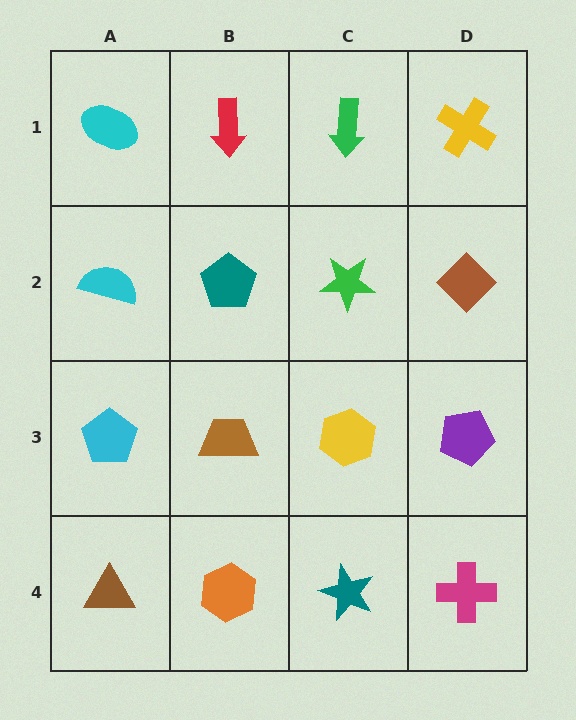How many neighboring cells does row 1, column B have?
3.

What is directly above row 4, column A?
A cyan pentagon.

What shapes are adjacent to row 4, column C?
A yellow hexagon (row 3, column C), an orange hexagon (row 4, column B), a magenta cross (row 4, column D).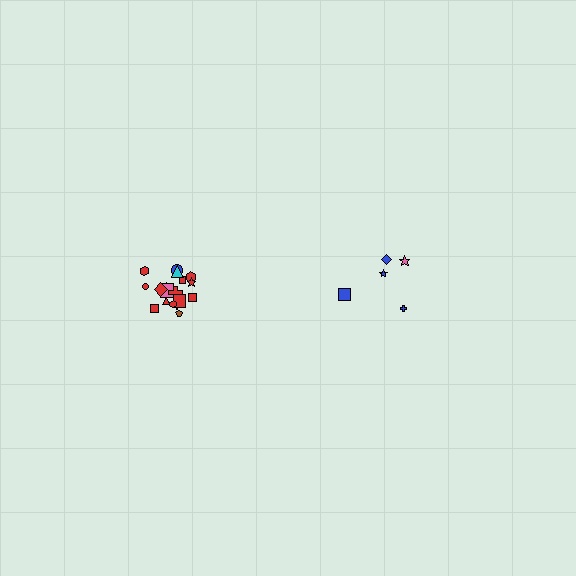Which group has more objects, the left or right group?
The left group.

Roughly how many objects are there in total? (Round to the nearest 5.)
Roughly 25 objects in total.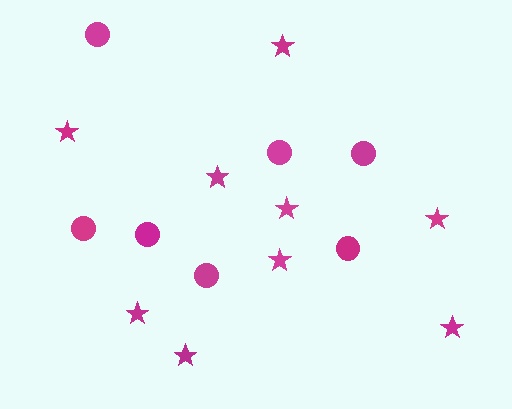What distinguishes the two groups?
There are 2 groups: one group of stars (9) and one group of circles (7).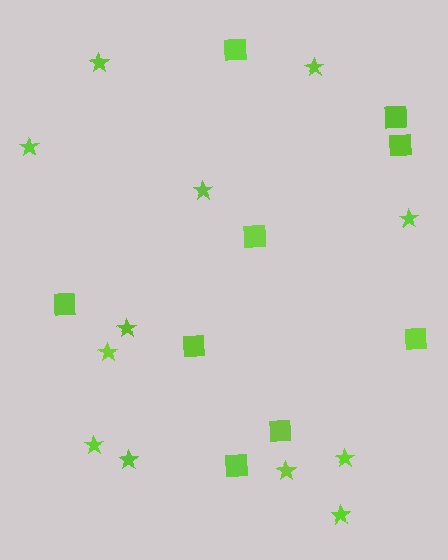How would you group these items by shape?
There are 2 groups: one group of squares (9) and one group of stars (12).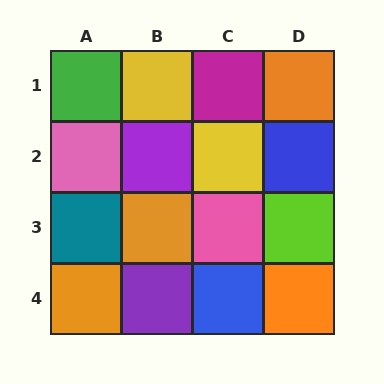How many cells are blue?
2 cells are blue.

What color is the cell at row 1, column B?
Yellow.